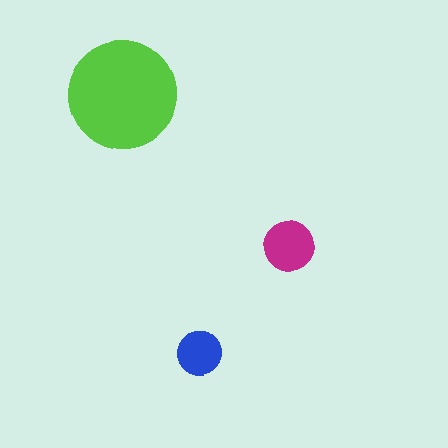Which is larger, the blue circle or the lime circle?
The lime one.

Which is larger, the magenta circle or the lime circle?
The lime one.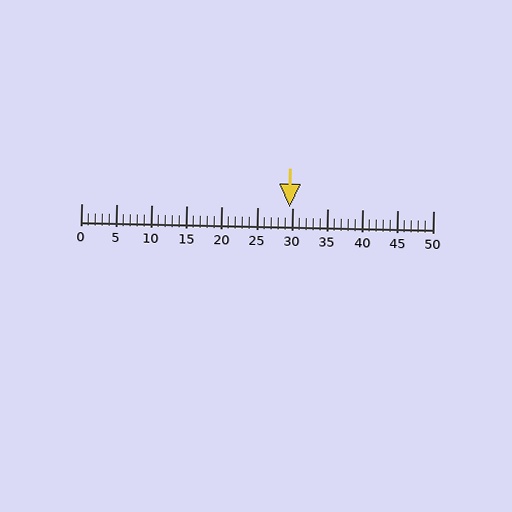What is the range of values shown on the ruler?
The ruler shows values from 0 to 50.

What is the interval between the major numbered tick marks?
The major tick marks are spaced 5 units apart.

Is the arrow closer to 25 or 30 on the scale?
The arrow is closer to 30.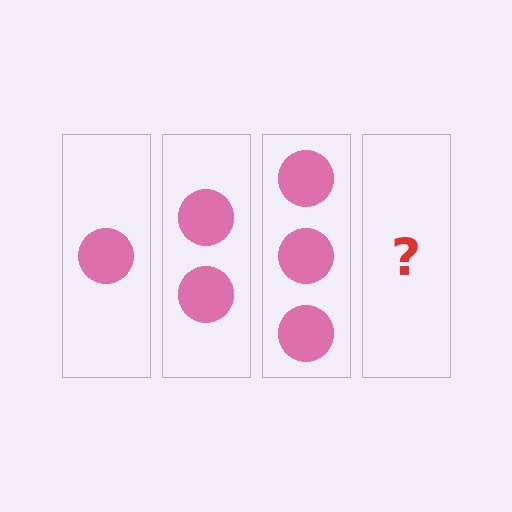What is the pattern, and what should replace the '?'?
The pattern is that each step adds one more circle. The '?' should be 4 circles.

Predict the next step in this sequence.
The next step is 4 circles.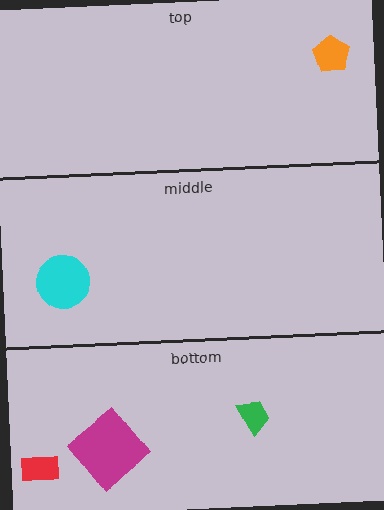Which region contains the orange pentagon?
The top region.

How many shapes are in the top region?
1.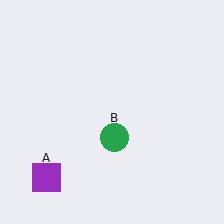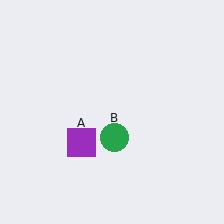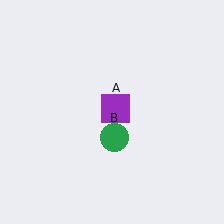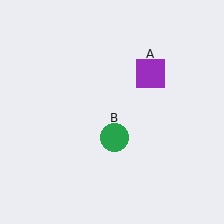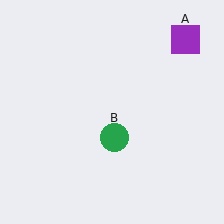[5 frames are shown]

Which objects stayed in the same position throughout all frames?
Green circle (object B) remained stationary.